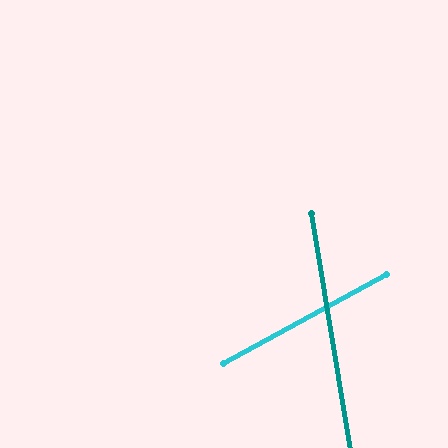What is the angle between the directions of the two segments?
Approximately 71 degrees.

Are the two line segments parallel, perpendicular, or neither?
Neither parallel nor perpendicular — they differ by about 71°.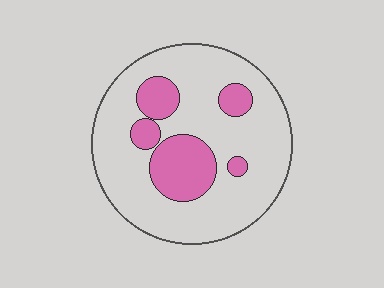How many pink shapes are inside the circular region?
5.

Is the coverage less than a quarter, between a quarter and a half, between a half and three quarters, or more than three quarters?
Less than a quarter.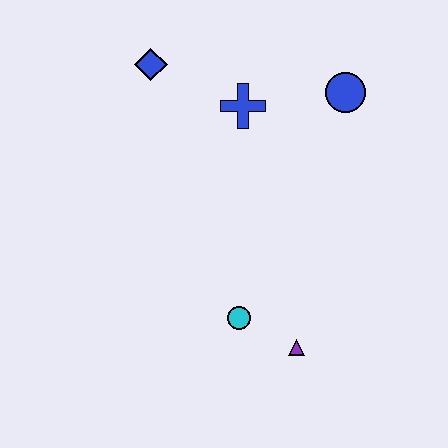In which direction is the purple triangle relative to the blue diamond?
The purple triangle is below the blue diamond.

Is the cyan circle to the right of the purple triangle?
No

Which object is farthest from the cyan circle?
The blue diamond is farthest from the cyan circle.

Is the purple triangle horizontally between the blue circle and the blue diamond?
Yes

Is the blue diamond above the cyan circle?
Yes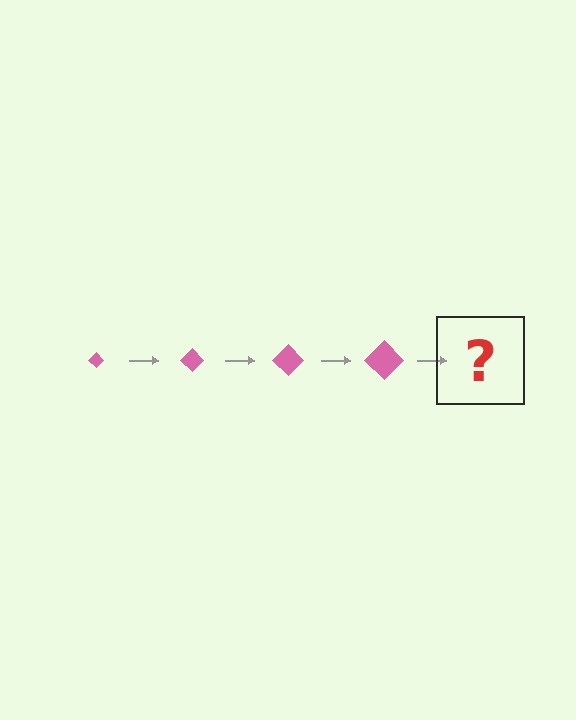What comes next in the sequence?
The next element should be a pink diamond, larger than the previous one.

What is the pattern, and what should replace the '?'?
The pattern is that the diamond gets progressively larger each step. The '?' should be a pink diamond, larger than the previous one.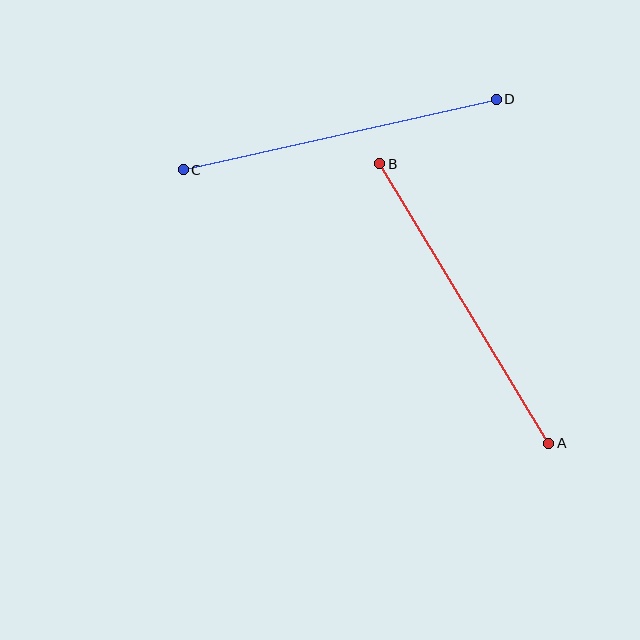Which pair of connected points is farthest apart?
Points A and B are farthest apart.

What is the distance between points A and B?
The distance is approximately 327 pixels.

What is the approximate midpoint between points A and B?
The midpoint is at approximately (464, 303) pixels.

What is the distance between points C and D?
The distance is approximately 321 pixels.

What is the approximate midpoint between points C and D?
The midpoint is at approximately (340, 134) pixels.